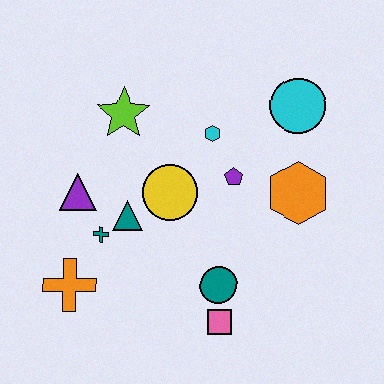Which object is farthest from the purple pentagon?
The orange cross is farthest from the purple pentagon.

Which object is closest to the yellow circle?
The teal triangle is closest to the yellow circle.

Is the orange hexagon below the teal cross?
No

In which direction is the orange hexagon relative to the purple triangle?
The orange hexagon is to the right of the purple triangle.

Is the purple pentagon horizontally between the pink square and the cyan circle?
Yes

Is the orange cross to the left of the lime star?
Yes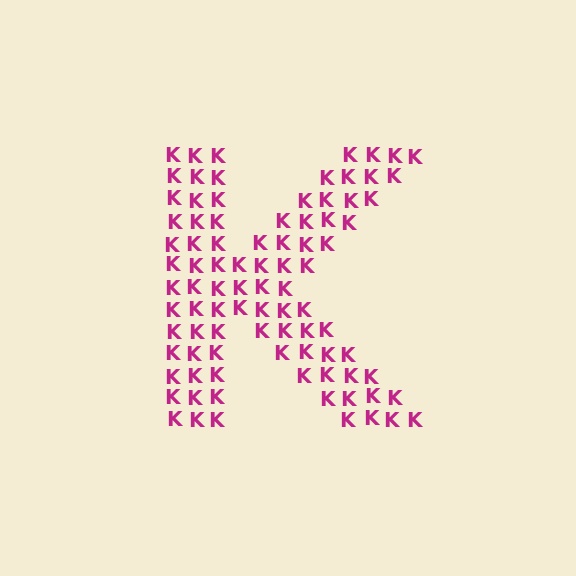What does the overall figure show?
The overall figure shows the letter K.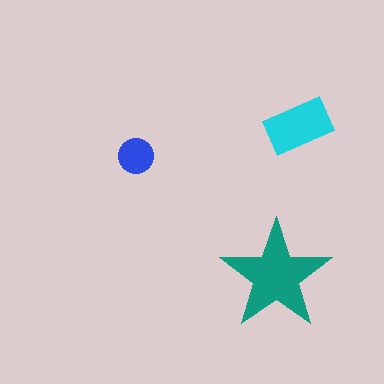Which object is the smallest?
The blue circle.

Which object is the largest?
The teal star.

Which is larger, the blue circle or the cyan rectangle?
The cyan rectangle.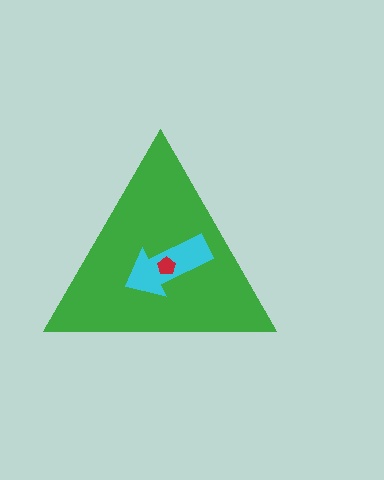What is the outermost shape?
The green triangle.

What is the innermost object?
The red pentagon.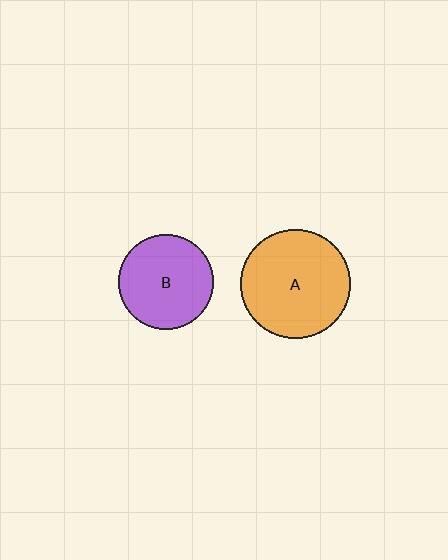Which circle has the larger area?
Circle A (orange).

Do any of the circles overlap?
No, none of the circles overlap.